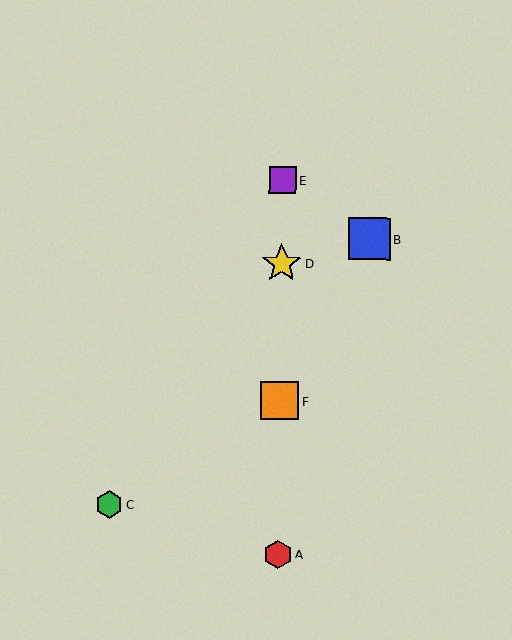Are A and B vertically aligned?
No, A is at x≈278 and B is at x≈369.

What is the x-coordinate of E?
Object E is at x≈282.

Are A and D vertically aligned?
Yes, both are at x≈278.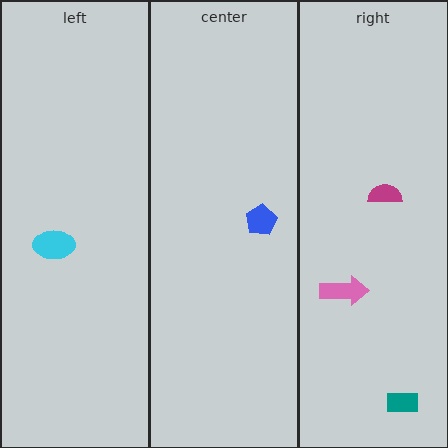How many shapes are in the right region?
3.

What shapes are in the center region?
The blue pentagon.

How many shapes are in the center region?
1.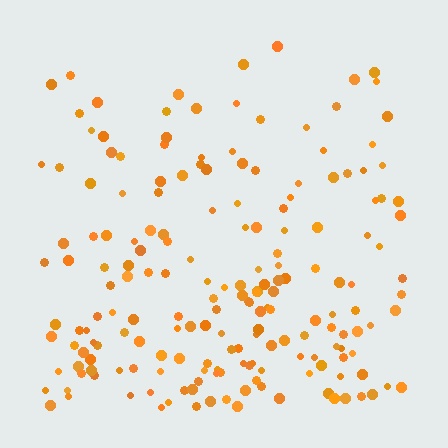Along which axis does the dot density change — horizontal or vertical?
Vertical.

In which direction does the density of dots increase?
From top to bottom, with the bottom side densest.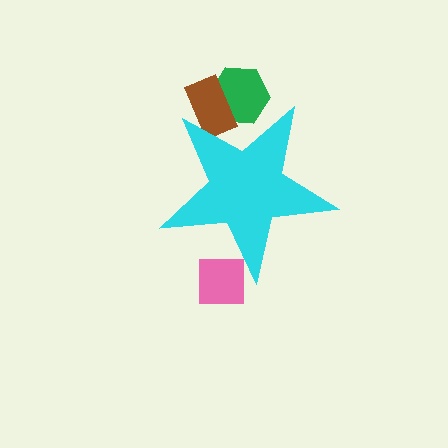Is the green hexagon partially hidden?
Yes, the green hexagon is partially hidden behind the cyan star.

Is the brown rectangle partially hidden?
Yes, the brown rectangle is partially hidden behind the cyan star.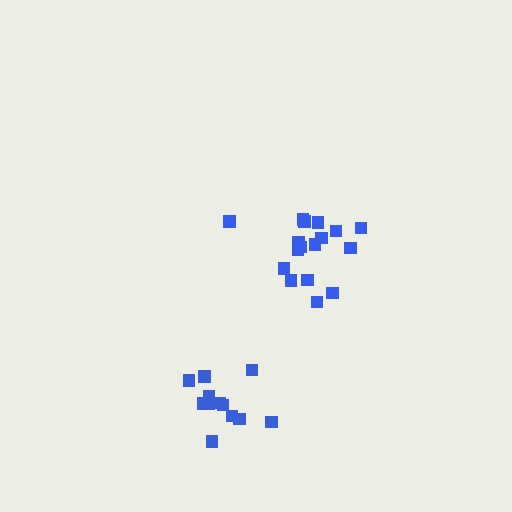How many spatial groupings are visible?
There are 2 spatial groupings.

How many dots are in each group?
Group 1: 14 dots, Group 2: 17 dots (31 total).